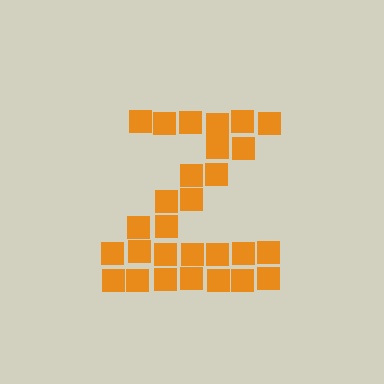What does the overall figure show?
The overall figure shows the letter Z.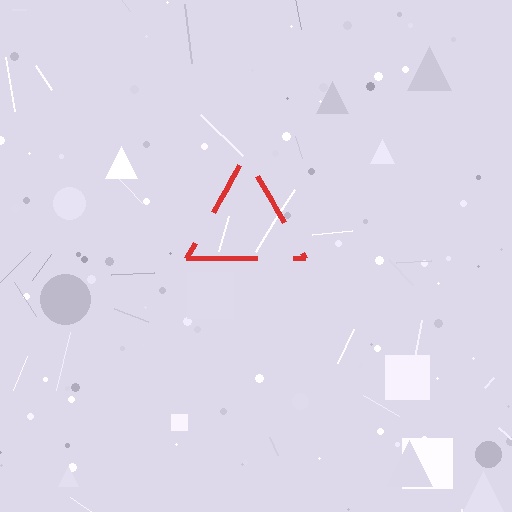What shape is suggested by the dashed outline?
The dashed outline suggests a triangle.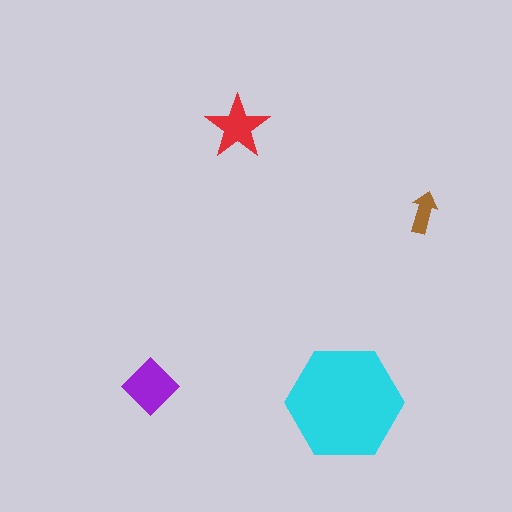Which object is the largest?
The cyan hexagon.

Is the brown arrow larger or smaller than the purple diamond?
Smaller.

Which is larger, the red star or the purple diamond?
The purple diamond.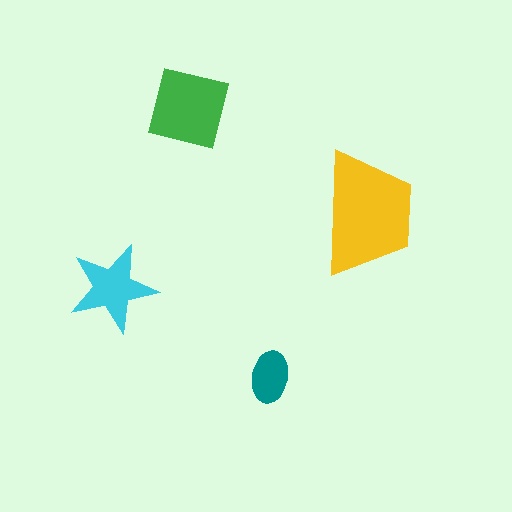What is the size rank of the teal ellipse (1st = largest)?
4th.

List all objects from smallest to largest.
The teal ellipse, the cyan star, the green square, the yellow trapezoid.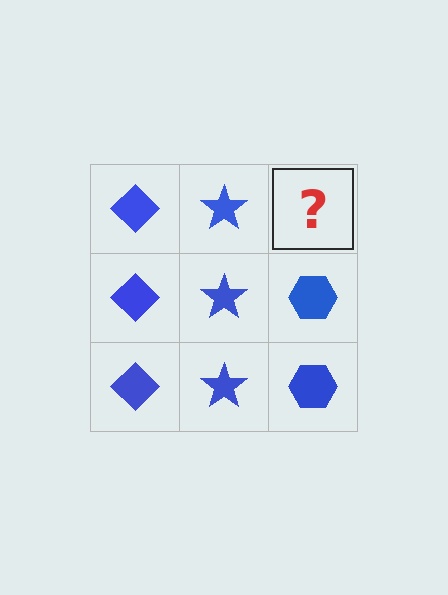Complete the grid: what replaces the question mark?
The question mark should be replaced with a blue hexagon.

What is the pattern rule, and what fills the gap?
The rule is that each column has a consistent shape. The gap should be filled with a blue hexagon.